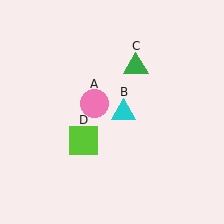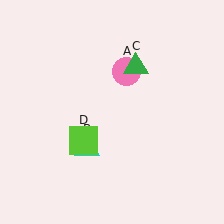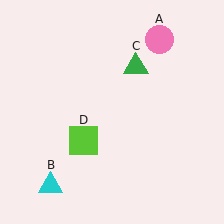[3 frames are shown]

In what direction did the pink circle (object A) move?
The pink circle (object A) moved up and to the right.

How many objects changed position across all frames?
2 objects changed position: pink circle (object A), cyan triangle (object B).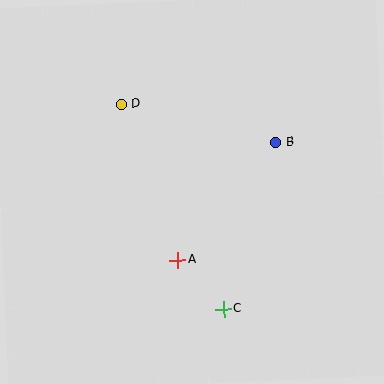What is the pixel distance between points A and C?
The distance between A and C is 67 pixels.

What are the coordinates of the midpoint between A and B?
The midpoint between A and B is at (227, 201).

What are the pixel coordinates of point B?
Point B is at (275, 143).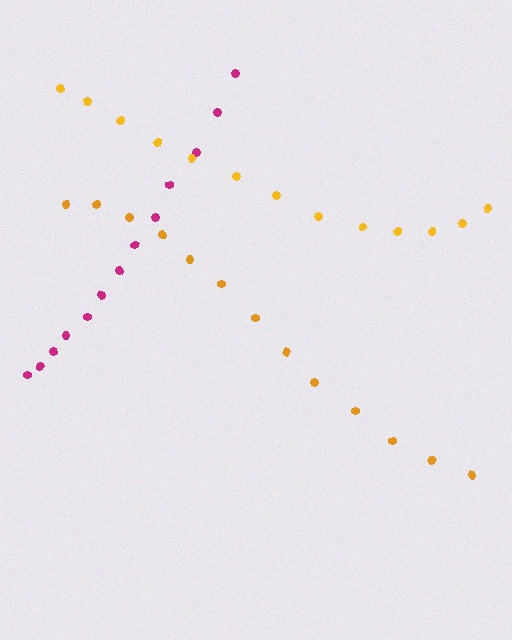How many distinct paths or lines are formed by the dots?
There are 3 distinct paths.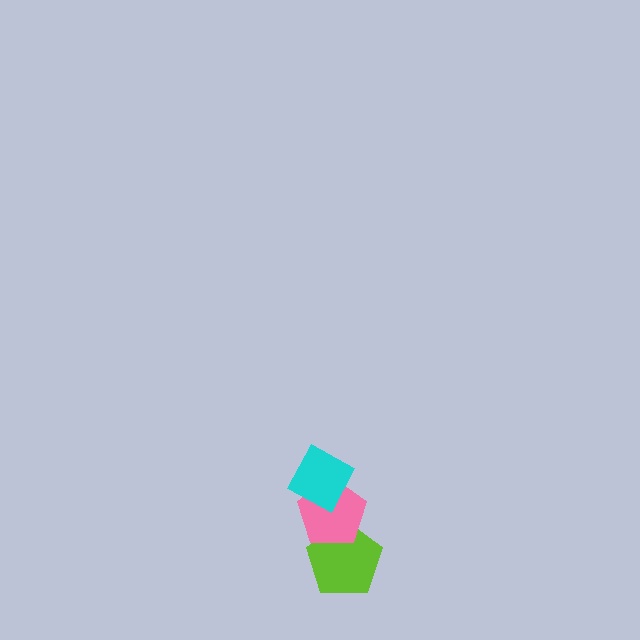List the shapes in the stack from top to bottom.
From top to bottom: the cyan diamond, the pink pentagon, the lime pentagon.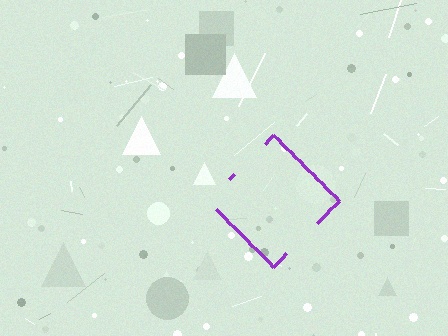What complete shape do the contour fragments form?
The contour fragments form a diamond.